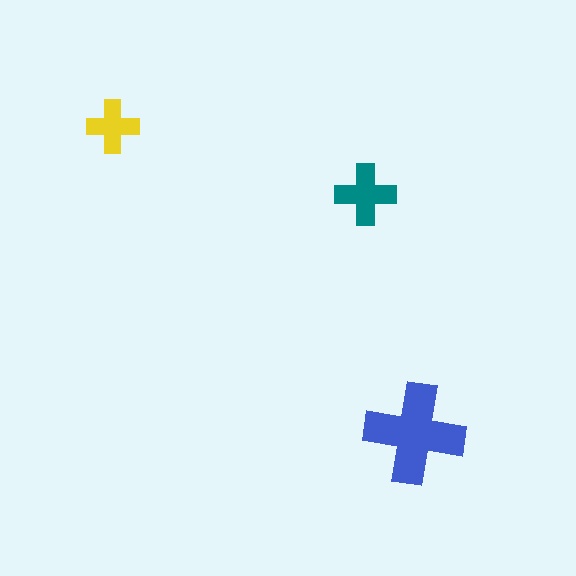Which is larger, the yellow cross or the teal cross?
The teal one.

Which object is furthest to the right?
The blue cross is rightmost.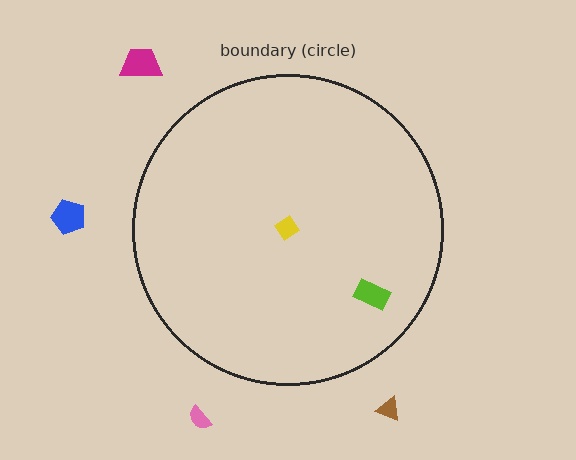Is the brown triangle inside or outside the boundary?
Outside.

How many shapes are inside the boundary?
2 inside, 4 outside.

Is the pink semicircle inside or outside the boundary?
Outside.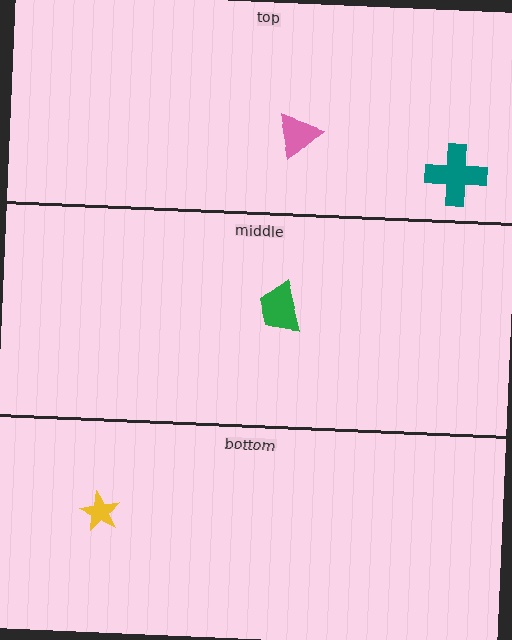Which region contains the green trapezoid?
The middle region.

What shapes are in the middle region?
The green trapezoid.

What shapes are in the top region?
The teal cross, the pink triangle.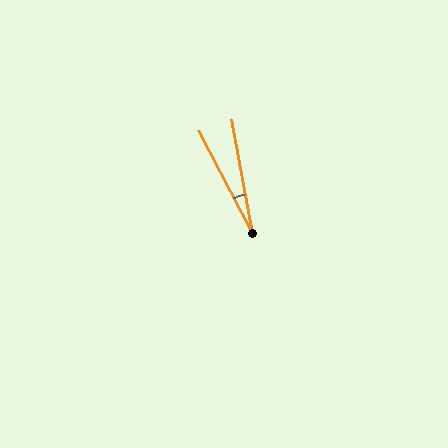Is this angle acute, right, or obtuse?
It is acute.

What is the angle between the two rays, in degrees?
Approximately 17 degrees.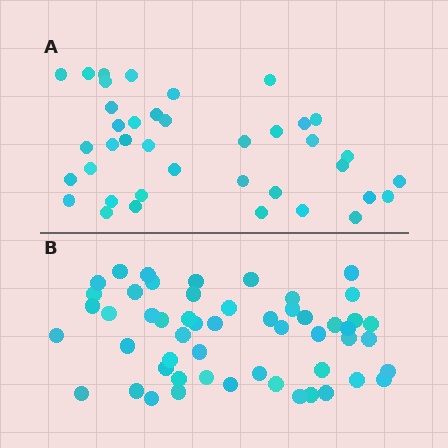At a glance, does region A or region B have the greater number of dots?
Region B (the bottom region) has more dots.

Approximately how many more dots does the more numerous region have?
Region B has approximately 15 more dots than region A.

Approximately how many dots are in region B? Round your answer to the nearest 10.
About 50 dots. (The exact count is 53, which rounds to 50.)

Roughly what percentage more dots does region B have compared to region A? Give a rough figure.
About 35% more.